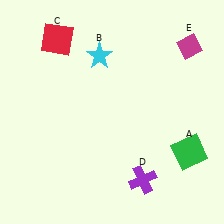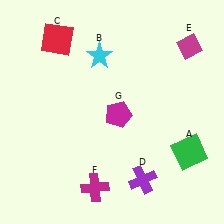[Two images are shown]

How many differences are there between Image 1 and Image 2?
There are 2 differences between the two images.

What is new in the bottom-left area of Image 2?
A magenta cross (F) was added in the bottom-left area of Image 2.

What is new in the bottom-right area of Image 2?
A magenta pentagon (G) was added in the bottom-right area of Image 2.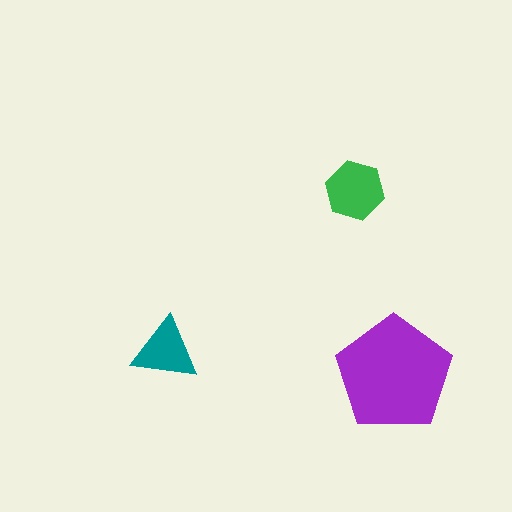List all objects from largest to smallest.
The purple pentagon, the green hexagon, the teal triangle.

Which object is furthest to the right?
The purple pentagon is rightmost.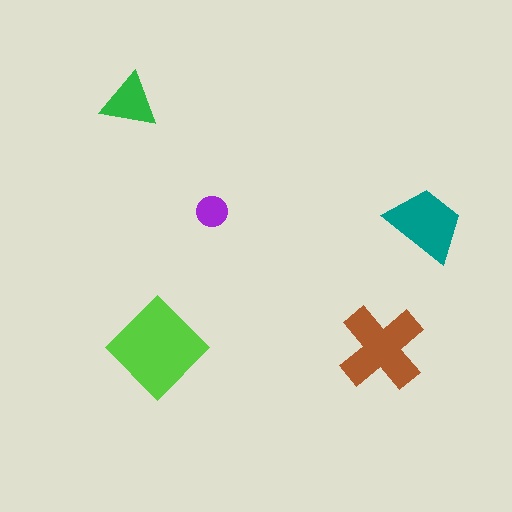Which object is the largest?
The lime diamond.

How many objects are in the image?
There are 5 objects in the image.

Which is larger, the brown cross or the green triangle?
The brown cross.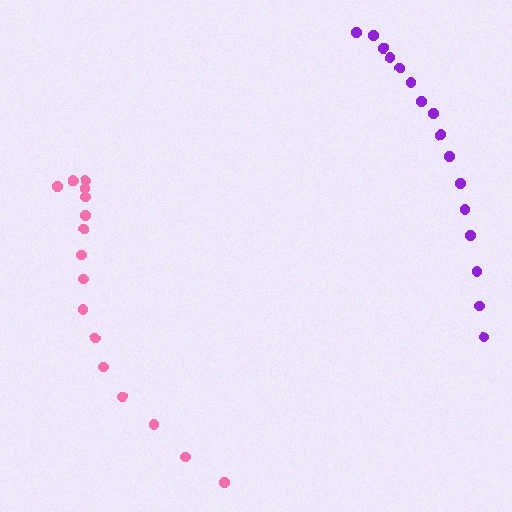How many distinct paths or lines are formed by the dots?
There are 2 distinct paths.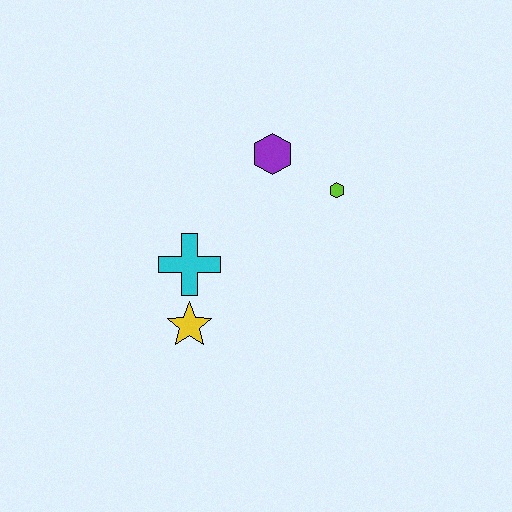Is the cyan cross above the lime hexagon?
No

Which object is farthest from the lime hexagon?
The yellow star is farthest from the lime hexagon.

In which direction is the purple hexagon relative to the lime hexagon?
The purple hexagon is to the left of the lime hexagon.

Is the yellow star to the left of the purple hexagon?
Yes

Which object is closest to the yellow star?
The cyan cross is closest to the yellow star.